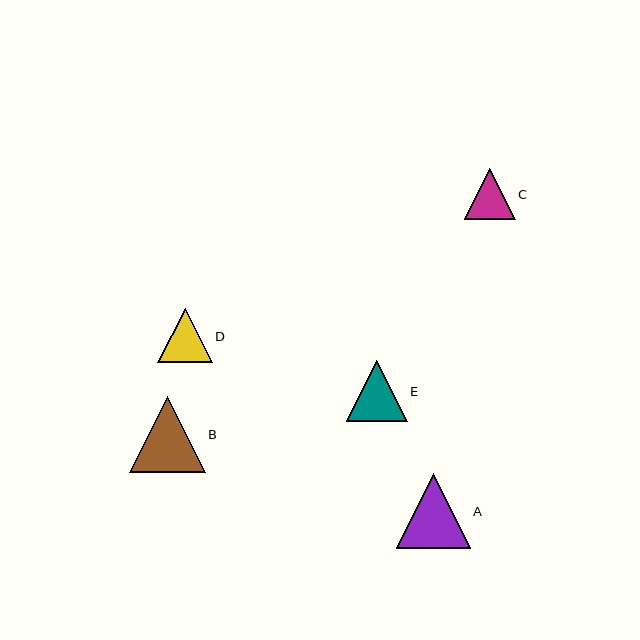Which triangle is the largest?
Triangle B is the largest with a size of approximately 76 pixels.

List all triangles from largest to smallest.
From largest to smallest: B, A, E, D, C.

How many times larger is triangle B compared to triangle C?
Triangle B is approximately 1.5 times the size of triangle C.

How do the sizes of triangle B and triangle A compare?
Triangle B and triangle A are approximately the same size.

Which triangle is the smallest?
Triangle C is the smallest with a size of approximately 51 pixels.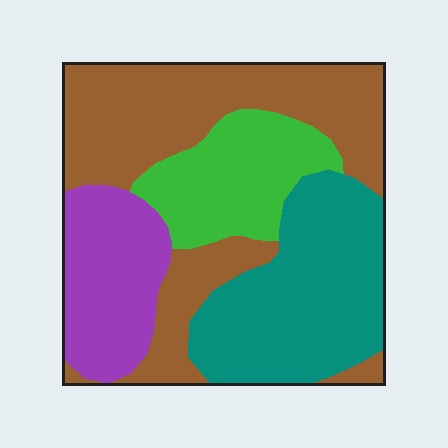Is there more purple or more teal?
Teal.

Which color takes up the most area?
Brown, at roughly 40%.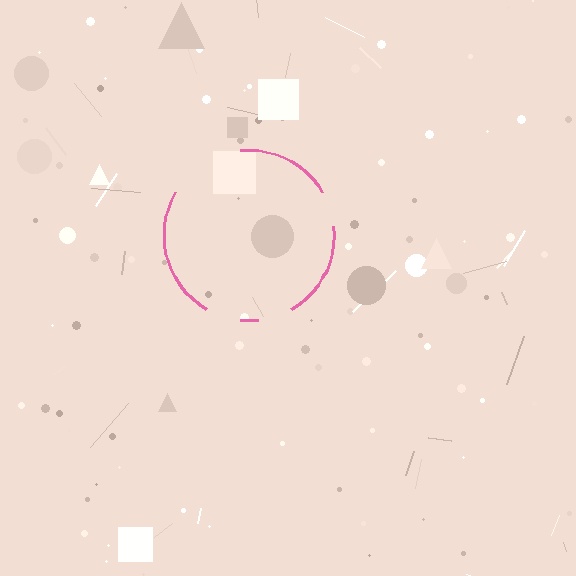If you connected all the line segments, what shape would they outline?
They would outline a circle.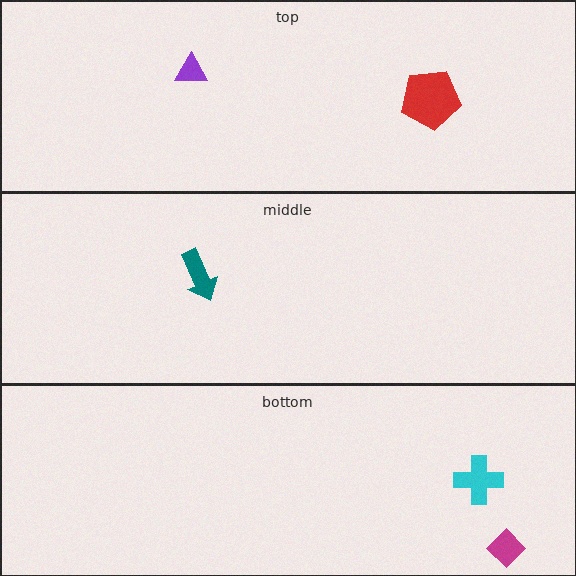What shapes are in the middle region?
The teal arrow.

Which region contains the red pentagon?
The top region.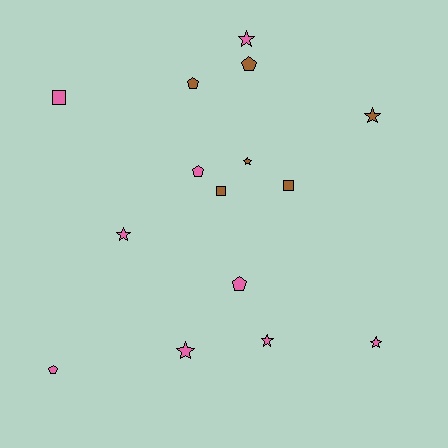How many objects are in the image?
There are 15 objects.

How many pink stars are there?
There are 5 pink stars.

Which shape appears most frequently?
Star, with 7 objects.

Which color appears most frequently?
Pink, with 9 objects.